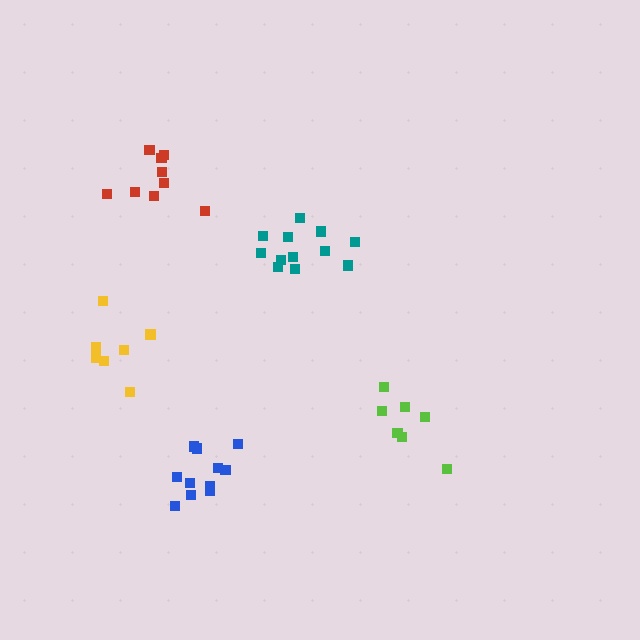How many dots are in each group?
Group 1: 9 dots, Group 2: 11 dots, Group 3: 7 dots, Group 4: 12 dots, Group 5: 7 dots (46 total).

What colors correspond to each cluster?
The clusters are colored: red, blue, yellow, teal, lime.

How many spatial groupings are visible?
There are 5 spatial groupings.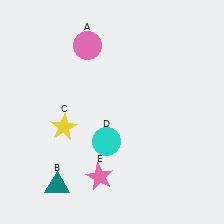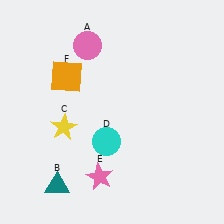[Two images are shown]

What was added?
An orange square (F) was added in Image 2.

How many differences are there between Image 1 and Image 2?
There is 1 difference between the two images.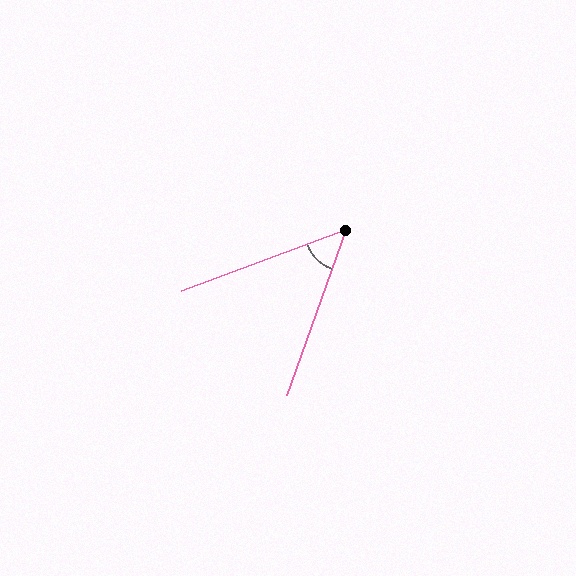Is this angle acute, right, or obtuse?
It is acute.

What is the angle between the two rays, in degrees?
Approximately 50 degrees.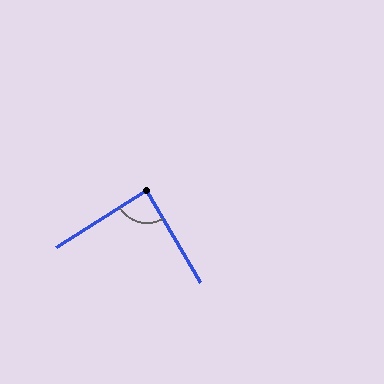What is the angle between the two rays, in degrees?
Approximately 88 degrees.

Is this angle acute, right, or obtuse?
It is approximately a right angle.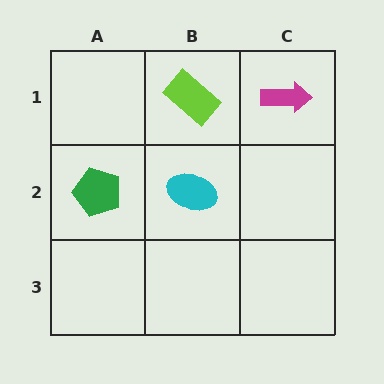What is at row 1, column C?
A magenta arrow.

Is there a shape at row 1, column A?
No, that cell is empty.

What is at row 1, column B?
A lime rectangle.